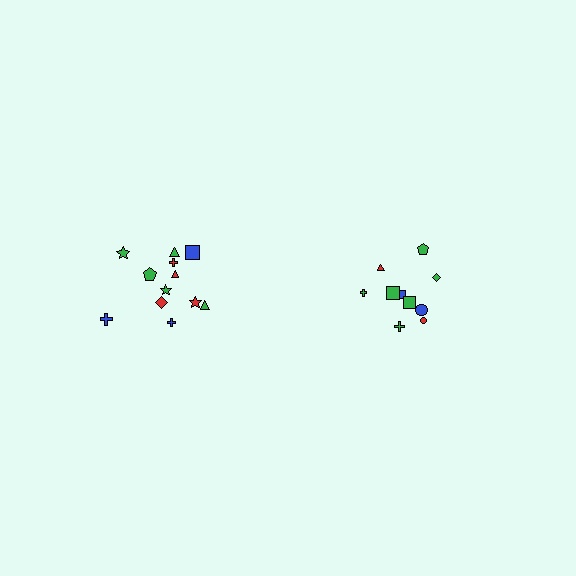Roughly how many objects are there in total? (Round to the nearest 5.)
Roughly 20 objects in total.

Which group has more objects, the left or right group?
The left group.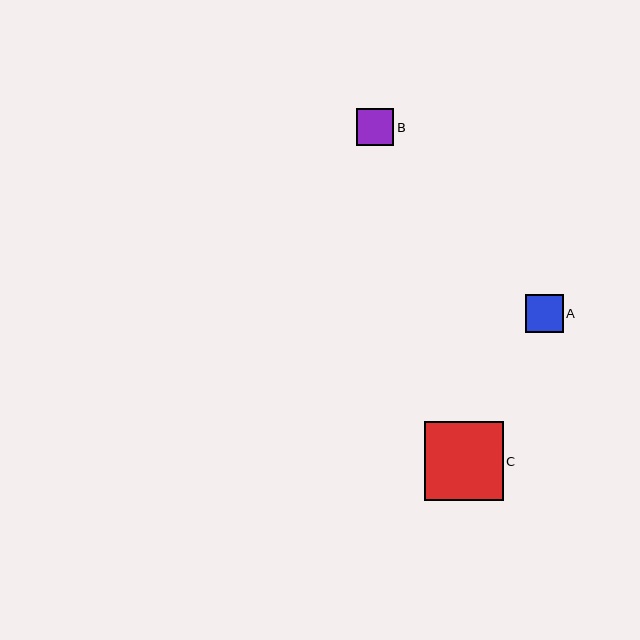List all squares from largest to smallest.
From largest to smallest: C, A, B.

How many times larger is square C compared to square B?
Square C is approximately 2.1 times the size of square B.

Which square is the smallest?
Square B is the smallest with a size of approximately 37 pixels.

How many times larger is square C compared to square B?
Square C is approximately 2.1 times the size of square B.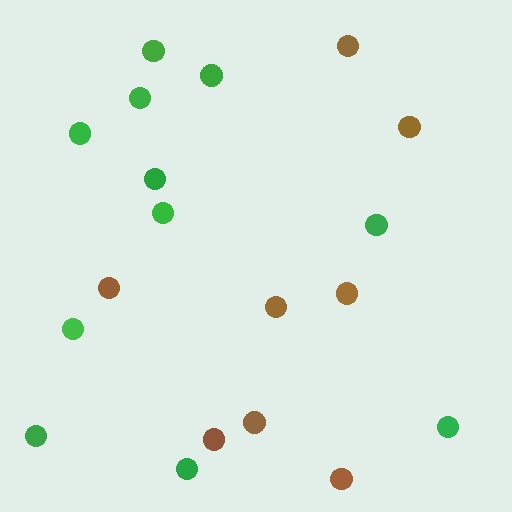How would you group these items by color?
There are 2 groups: one group of green circles (11) and one group of brown circles (8).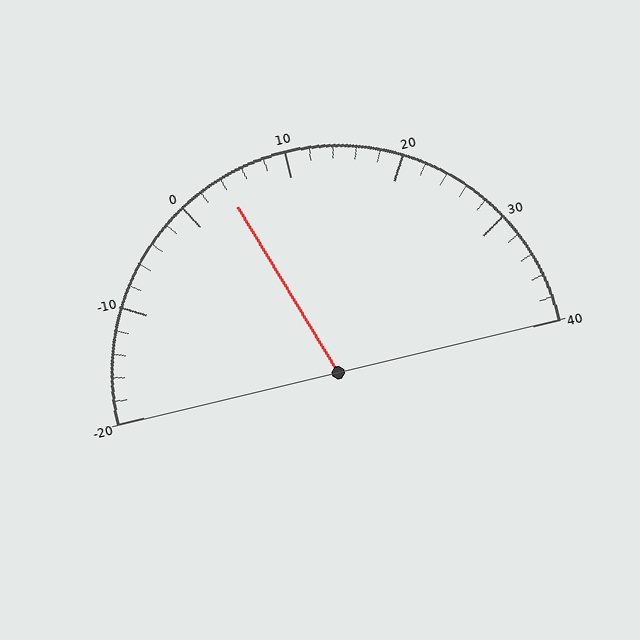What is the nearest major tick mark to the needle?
The nearest major tick mark is 0.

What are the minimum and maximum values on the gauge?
The gauge ranges from -20 to 40.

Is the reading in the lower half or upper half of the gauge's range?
The reading is in the lower half of the range (-20 to 40).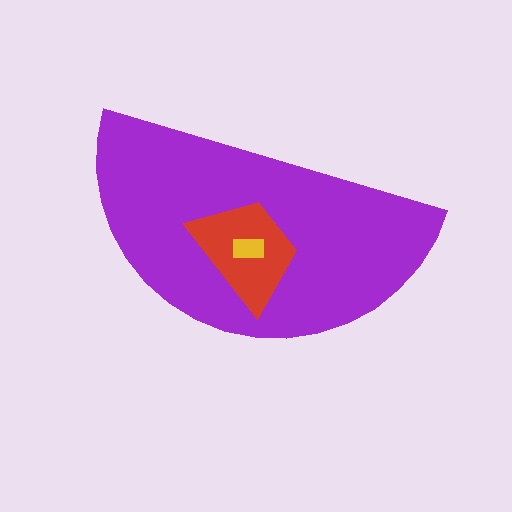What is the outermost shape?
The purple semicircle.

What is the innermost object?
The yellow rectangle.